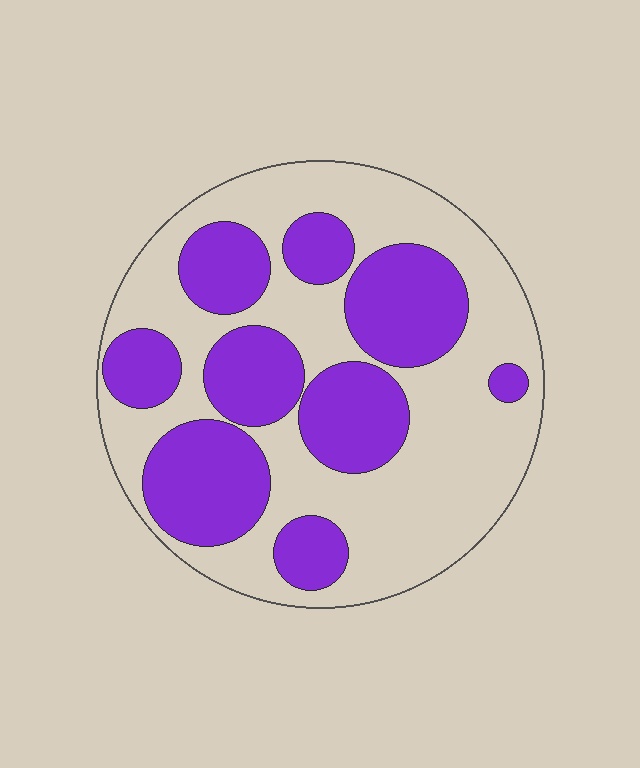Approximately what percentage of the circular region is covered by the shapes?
Approximately 40%.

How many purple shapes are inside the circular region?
9.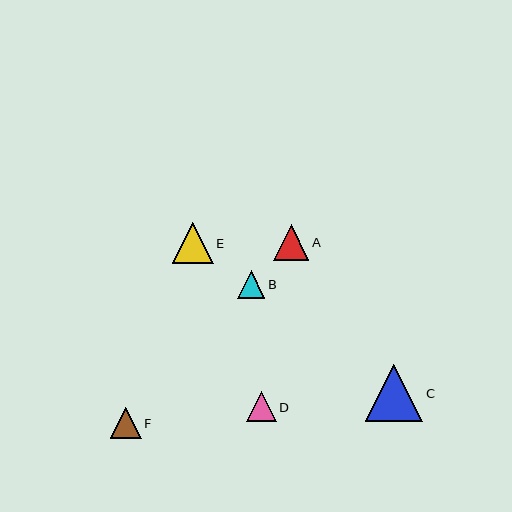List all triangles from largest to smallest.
From largest to smallest: C, E, A, F, D, B.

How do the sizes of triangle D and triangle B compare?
Triangle D and triangle B are approximately the same size.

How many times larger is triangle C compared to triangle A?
Triangle C is approximately 1.6 times the size of triangle A.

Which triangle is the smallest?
Triangle B is the smallest with a size of approximately 28 pixels.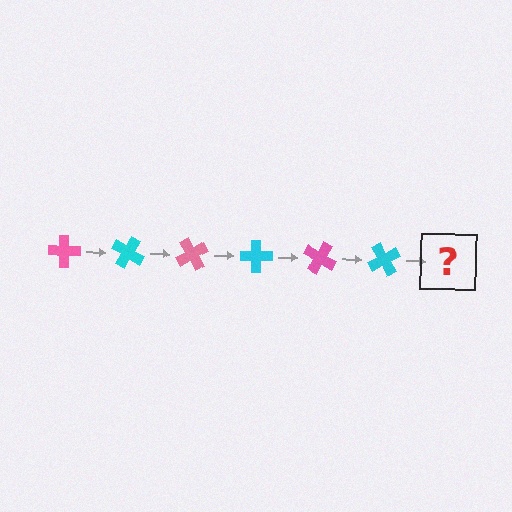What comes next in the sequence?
The next element should be a pink cross, rotated 180 degrees from the start.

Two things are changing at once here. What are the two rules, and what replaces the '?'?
The two rules are that it rotates 30 degrees each step and the color cycles through pink and cyan. The '?' should be a pink cross, rotated 180 degrees from the start.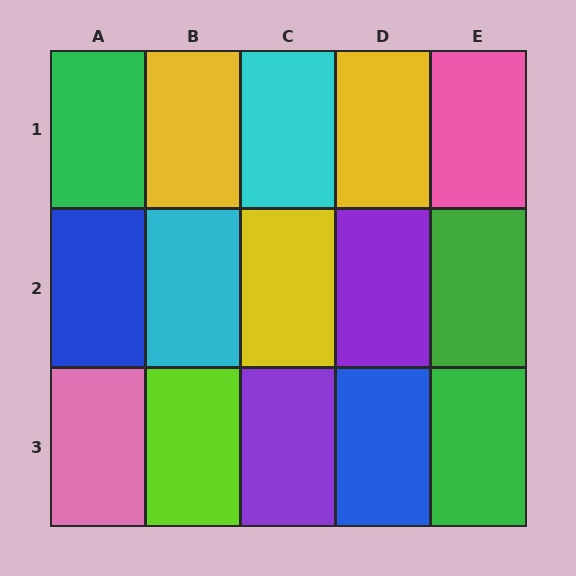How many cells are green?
3 cells are green.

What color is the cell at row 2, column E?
Green.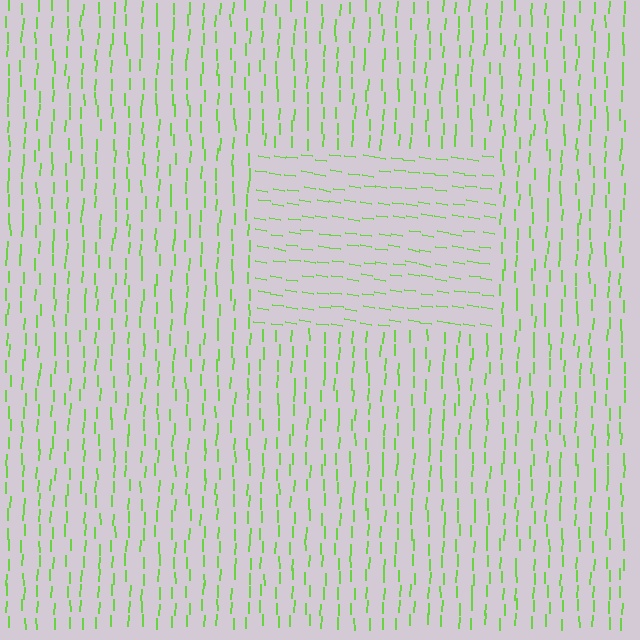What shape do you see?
I see a rectangle.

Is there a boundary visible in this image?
Yes, there is a texture boundary formed by a change in line orientation.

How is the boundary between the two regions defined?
The boundary is defined purely by a change in line orientation (approximately 83 degrees difference). All lines are the same color and thickness.